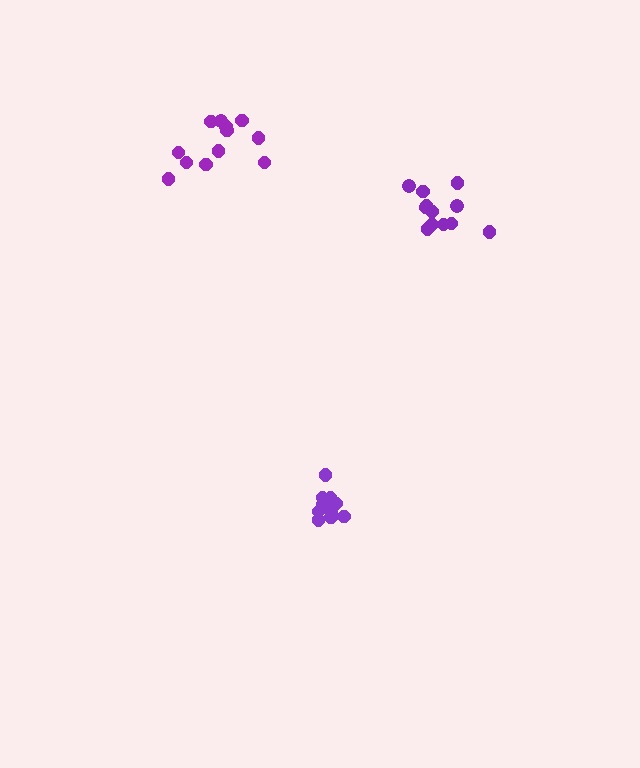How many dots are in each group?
Group 1: 10 dots, Group 2: 12 dots, Group 3: 12 dots (34 total).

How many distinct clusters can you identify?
There are 3 distinct clusters.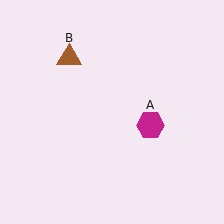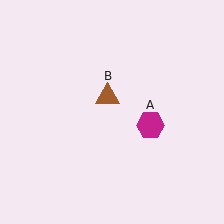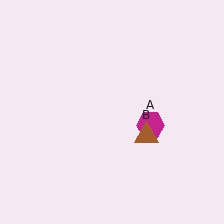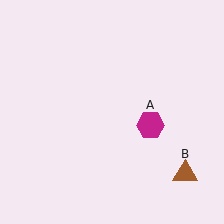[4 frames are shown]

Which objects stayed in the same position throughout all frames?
Magenta hexagon (object A) remained stationary.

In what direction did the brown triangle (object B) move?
The brown triangle (object B) moved down and to the right.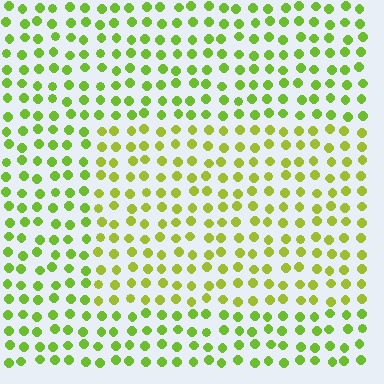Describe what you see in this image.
The image is filled with small lime elements in a uniform arrangement. A rectangle-shaped region is visible where the elements are tinted to a slightly different hue, forming a subtle color boundary.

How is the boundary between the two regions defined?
The boundary is defined purely by a slight shift in hue (about 21 degrees). Spacing, size, and orientation are identical on both sides.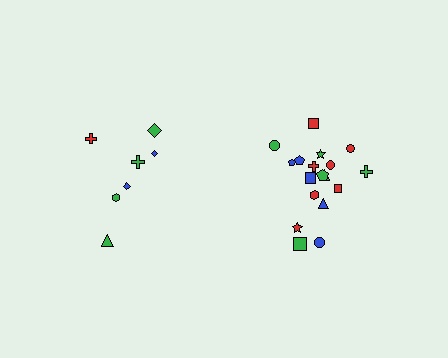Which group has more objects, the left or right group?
The right group.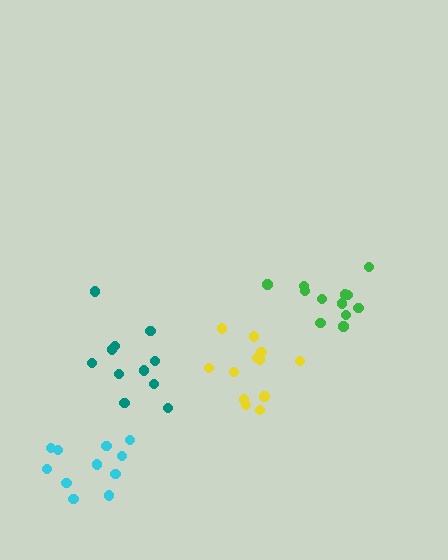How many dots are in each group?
Group 1: 12 dots, Group 2: 11 dots, Group 3: 11 dots, Group 4: 12 dots (46 total).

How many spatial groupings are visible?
There are 4 spatial groupings.